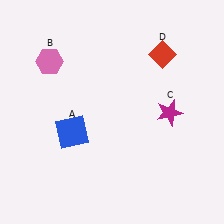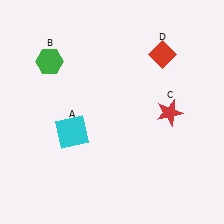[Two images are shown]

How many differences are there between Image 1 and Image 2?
There are 3 differences between the two images.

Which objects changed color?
A changed from blue to cyan. B changed from pink to green. C changed from magenta to red.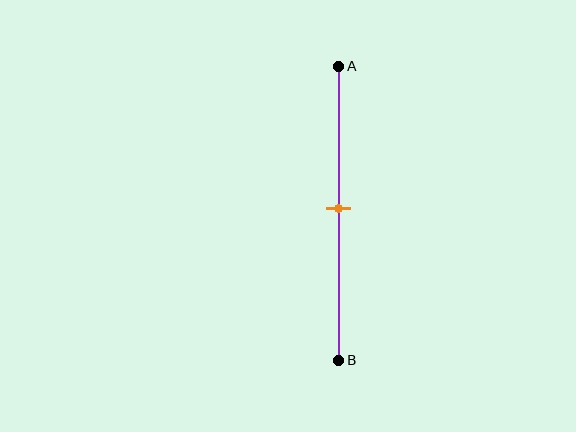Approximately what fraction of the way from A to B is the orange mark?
The orange mark is approximately 50% of the way from A to B.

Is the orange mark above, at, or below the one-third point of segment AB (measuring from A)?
The orange mark is below the one-third point of segment AB.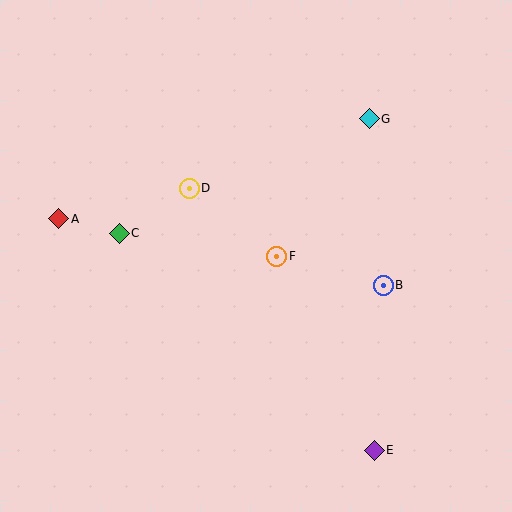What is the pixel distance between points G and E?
The distance between G and E is 331 pixels.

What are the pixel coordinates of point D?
Point D is at (189, 188).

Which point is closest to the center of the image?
Point F at (277, 256) is closest to the center.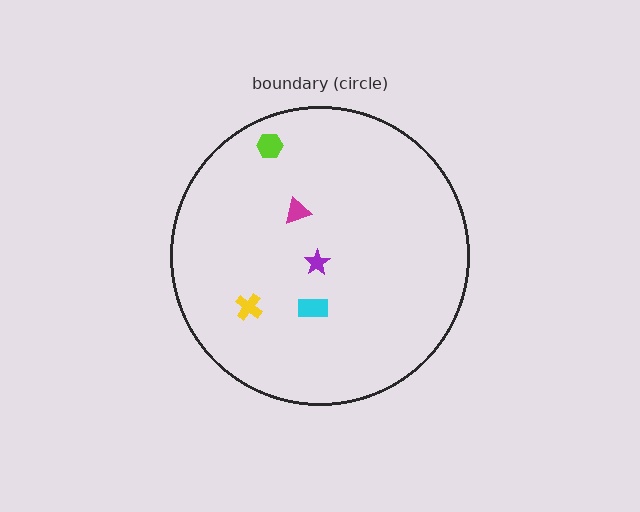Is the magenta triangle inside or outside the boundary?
Inside.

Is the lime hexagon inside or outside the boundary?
Inside.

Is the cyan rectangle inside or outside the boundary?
Inside.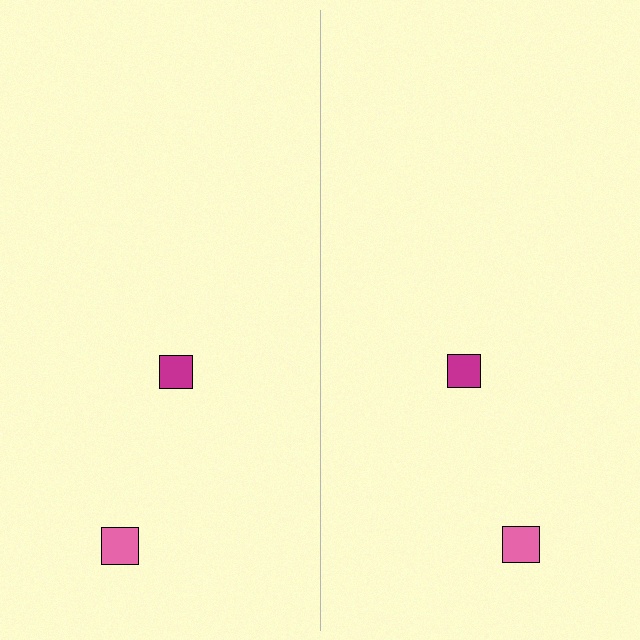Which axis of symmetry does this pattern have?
The pattern has a vertical axis of symmetry running through the center of the image.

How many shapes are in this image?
There are 4 shapes in this image.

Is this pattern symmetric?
Yes, this pattern has bilateral (reflection) symmetry.